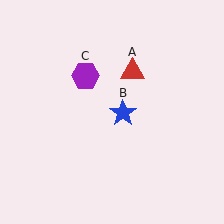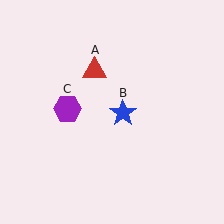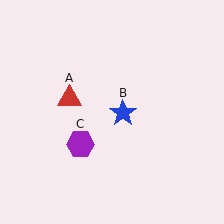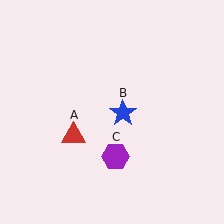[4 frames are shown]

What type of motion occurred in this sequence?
The red triangle (object A), purple hexagon (object C) rotated counterclockwise around the center of the scene.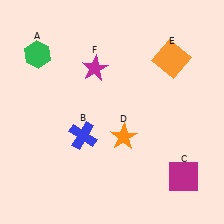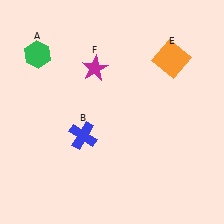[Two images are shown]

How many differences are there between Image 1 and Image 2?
There are 2 differences between the two images.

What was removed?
The magenta square (C), the orange star (D) were removed in Image 2.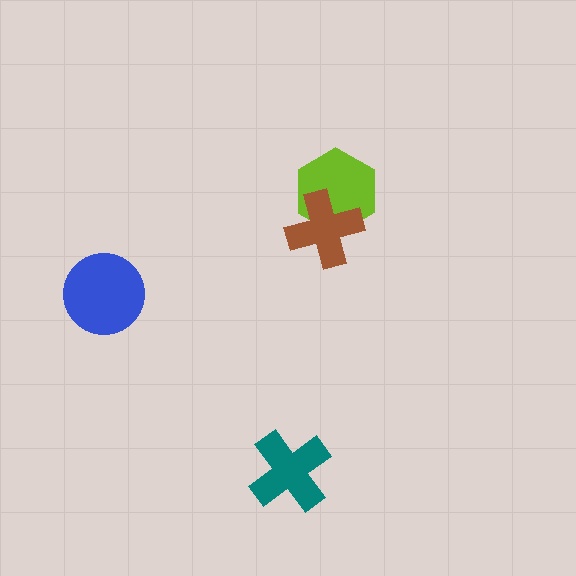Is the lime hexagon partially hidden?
Yes, it is partially covered by another shape.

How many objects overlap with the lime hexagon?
1 object overlaps with the lime hexagon.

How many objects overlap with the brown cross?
1 object overlaps with the brown cross.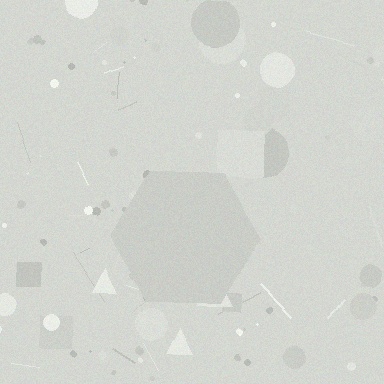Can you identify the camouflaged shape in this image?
The camouflaged shape is a hexagon.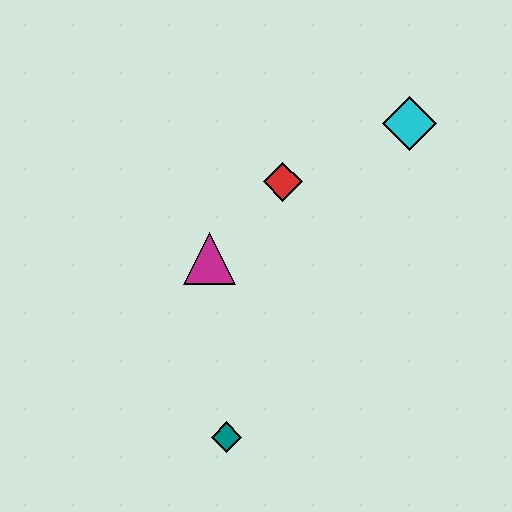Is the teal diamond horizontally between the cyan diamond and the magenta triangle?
Yes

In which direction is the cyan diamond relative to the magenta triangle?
The cyan diamond is to the right of the magenta triangle.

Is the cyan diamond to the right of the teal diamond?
Yes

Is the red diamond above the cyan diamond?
No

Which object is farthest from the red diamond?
The teal diamond is farthest from the red diamond.